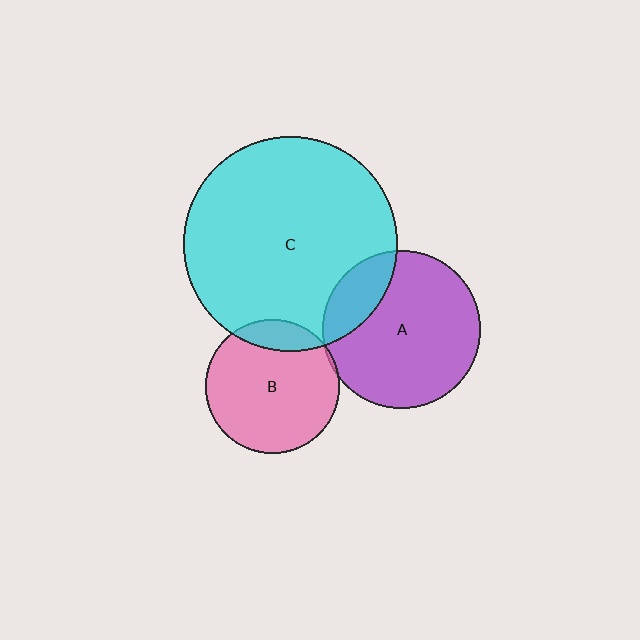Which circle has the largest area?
Circle C (cyan).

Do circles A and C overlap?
Yes.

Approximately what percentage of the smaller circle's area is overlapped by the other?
Approximately 20%.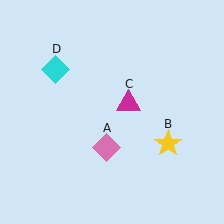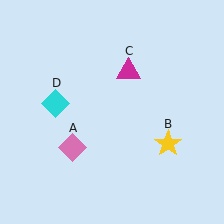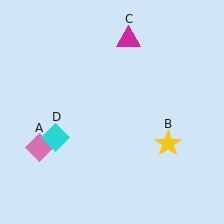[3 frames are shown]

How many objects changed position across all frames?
3 objects changed position: pink diamond (object A), magenta triangle (object C), cyan diamond (object D).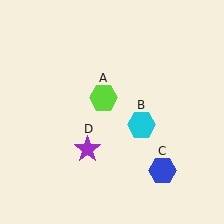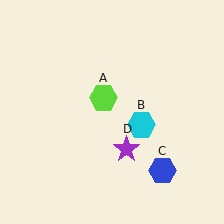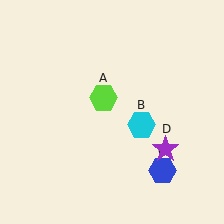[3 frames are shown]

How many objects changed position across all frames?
1 object changed position: purple star (object D).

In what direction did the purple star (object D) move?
The purple star (object D) moved right.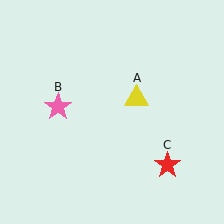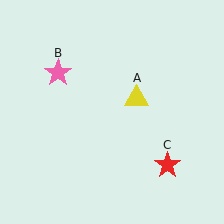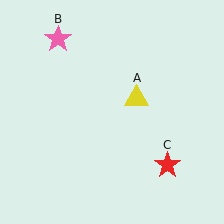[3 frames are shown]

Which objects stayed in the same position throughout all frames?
Yellow triangle (object A) and red star (object C) remained stationary.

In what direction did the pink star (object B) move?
The pink star (object B) moved up.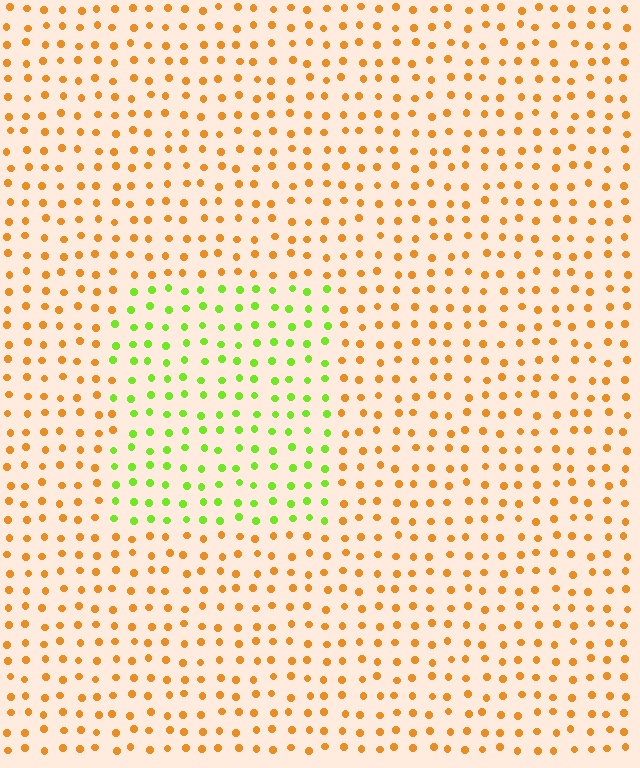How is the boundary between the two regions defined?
The boundary is defined purely by a slight shift in hue (about 65 degrees). Spacing, size, and orientation are identical on both sides.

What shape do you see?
I see a rectangle.